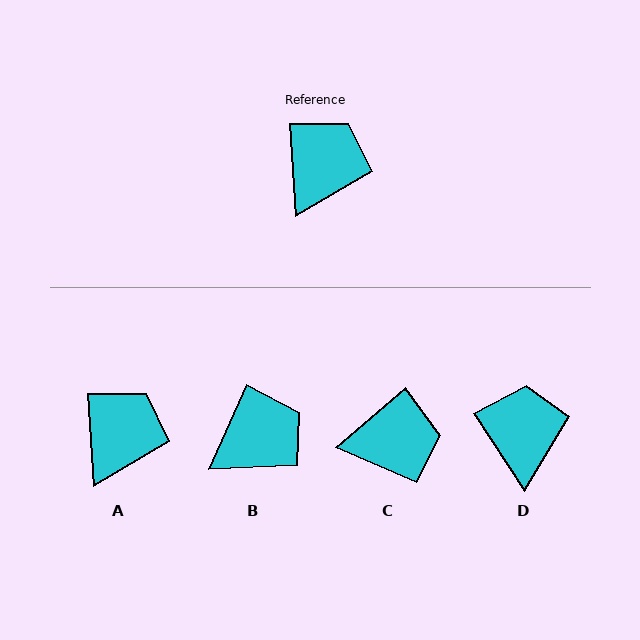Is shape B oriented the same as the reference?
No, it is off by about 28 degrees.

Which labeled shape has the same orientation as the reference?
A.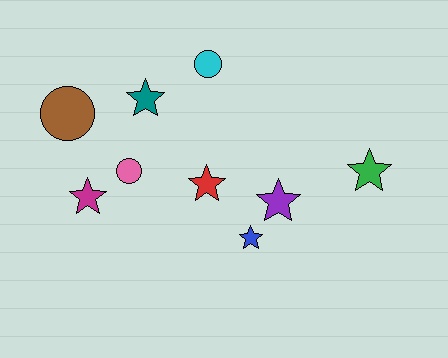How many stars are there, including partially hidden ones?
There are 6 stars.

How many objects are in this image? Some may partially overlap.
There are 9 objects.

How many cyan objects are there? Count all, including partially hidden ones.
There is 1 cyan object.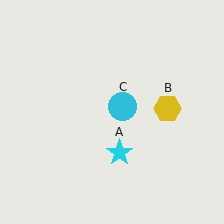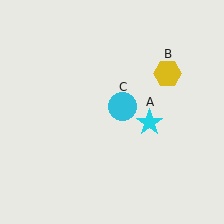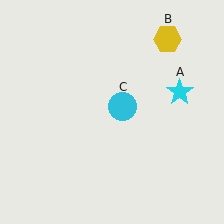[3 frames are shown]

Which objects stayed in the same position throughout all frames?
Cyan circle (object C) remained stationary.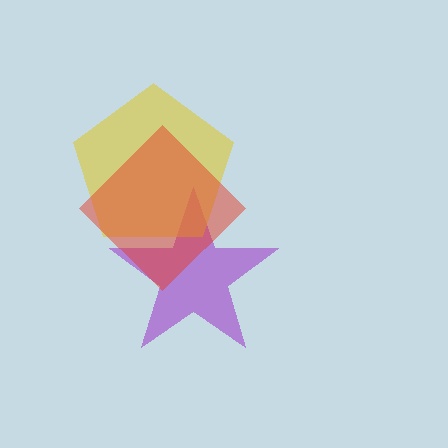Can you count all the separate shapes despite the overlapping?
Yes, there are 3 separate shapes.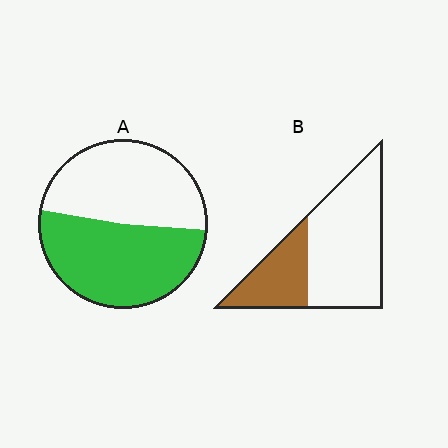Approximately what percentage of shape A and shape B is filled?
A is approximately 50% and B is approximately 30%.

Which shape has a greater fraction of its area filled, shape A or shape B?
Shape A.